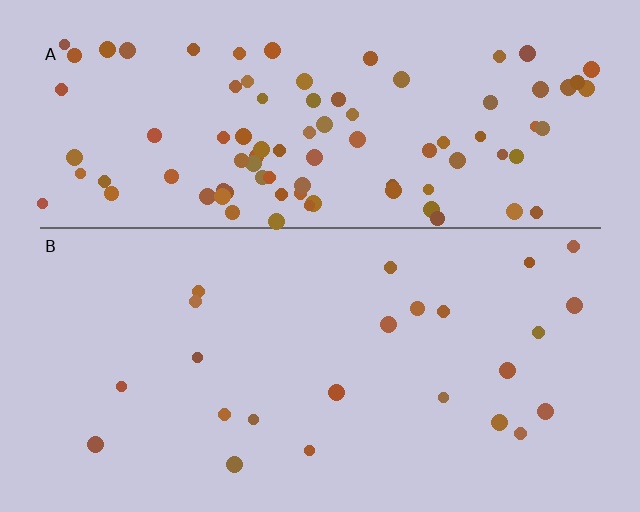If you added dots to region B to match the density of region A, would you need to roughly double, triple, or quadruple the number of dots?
Approximately quadruple.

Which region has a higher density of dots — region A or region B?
A (the top).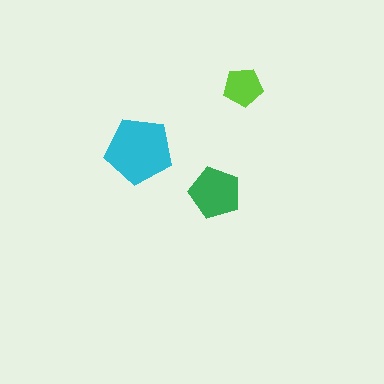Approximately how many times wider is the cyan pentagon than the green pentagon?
About 1.5 times wider.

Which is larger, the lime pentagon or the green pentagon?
The green one.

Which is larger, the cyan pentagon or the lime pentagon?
The cyan one.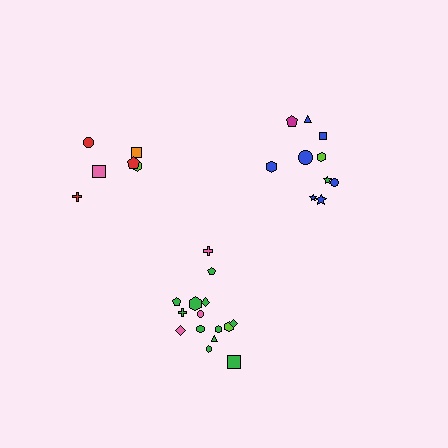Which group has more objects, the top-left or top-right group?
The top-right group.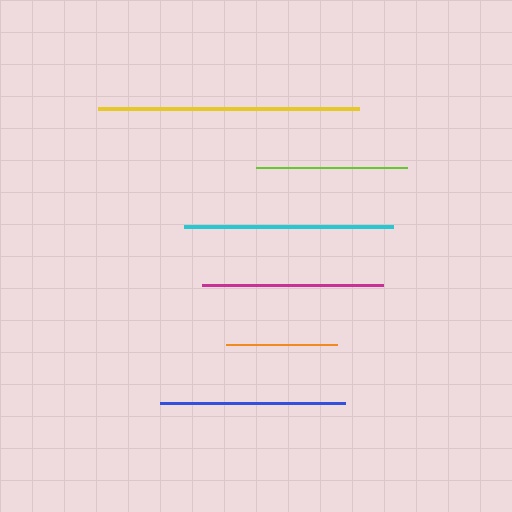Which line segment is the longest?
The yellow line is the longest at approximately 261 pixels.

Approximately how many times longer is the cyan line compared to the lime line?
The cyan line is approximately 1.4 times the length of the lime line.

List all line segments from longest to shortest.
From longest to shortest: yellow, cyan, blue, magenta, lime, orange.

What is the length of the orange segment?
The orange segment is approximately 111 pixels long.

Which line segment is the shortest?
The orange line is the shortest at approximately 111 pixels.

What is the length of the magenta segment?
The magenta segment is approximately 181 pixels long.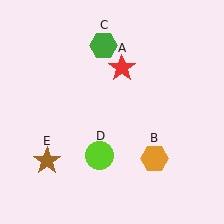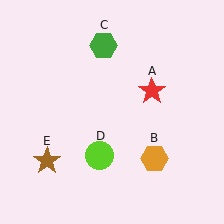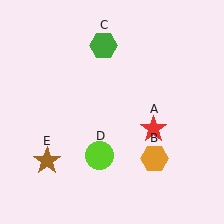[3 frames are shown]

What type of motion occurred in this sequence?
The red star (object A) rotated clockwise around the center of the scene.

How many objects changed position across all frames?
1 object changed position: red star (object A).